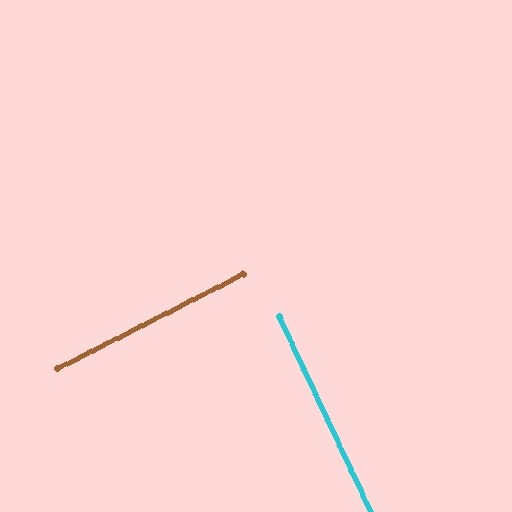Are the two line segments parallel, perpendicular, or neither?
Perpendicular — they meet at approximately 88°.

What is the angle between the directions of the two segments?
Approximately 88 degrees.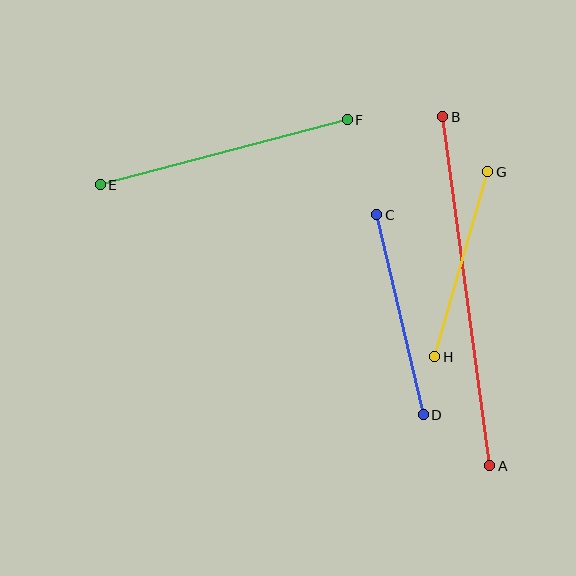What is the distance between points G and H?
The distance is approximately 192 pixels.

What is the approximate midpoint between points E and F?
The midpoint is at approximately (224, 152) pixels.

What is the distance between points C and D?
The distance is approximately 205 pixels.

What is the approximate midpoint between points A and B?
The midpoint is at approximately (466, 291) pixels.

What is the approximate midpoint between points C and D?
The midpoint is at approximately (400, 315) pixels.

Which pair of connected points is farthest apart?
Points A and B are farthest apart.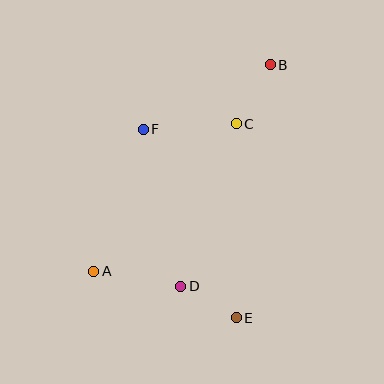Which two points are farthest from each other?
Points A and B are farthest from each other.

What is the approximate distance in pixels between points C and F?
The distance between C and F is approximately 93 pixels.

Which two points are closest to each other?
Points D and E are closest to each other.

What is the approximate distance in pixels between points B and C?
The distance between B and C is approximately 68 pixels.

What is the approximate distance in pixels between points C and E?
The distance between C and E is approximately 194 pixels.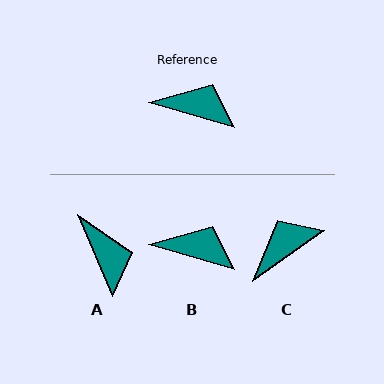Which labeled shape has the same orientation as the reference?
B.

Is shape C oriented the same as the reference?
No, it is off by about 51 degrees.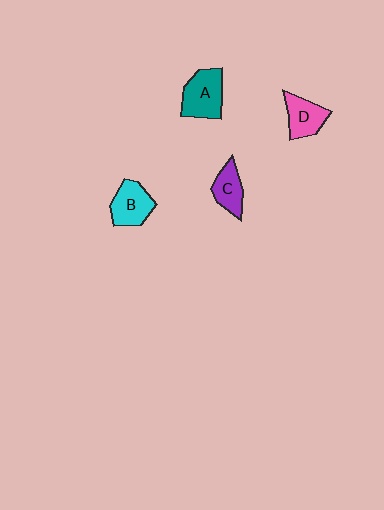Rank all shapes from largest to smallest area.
From largest to smallest: A (teal), B (cyan), D (pink), C (purple).